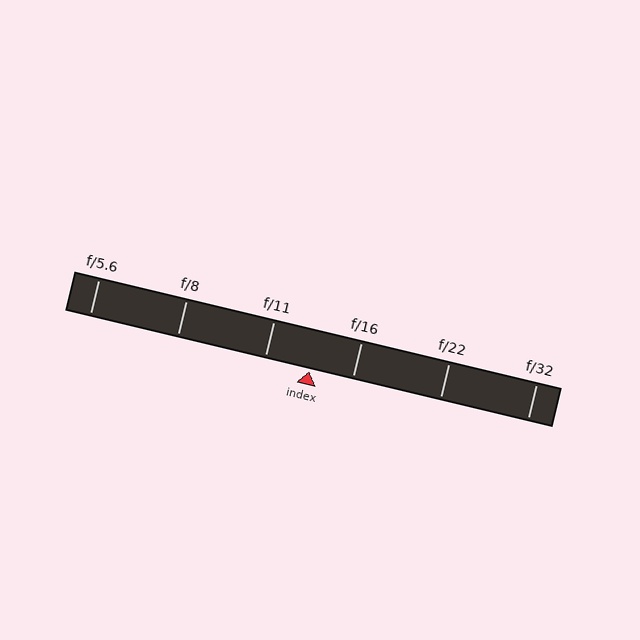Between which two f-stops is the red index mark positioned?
The index mark is between f/11 and f/16.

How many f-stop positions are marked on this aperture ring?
There are 6 f-stop positions marked.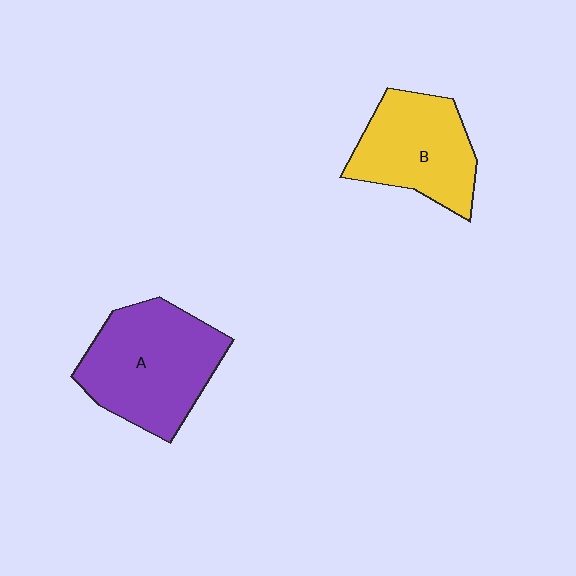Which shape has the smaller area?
Shape B (yellow).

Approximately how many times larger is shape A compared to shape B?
Approximately 1.3 times.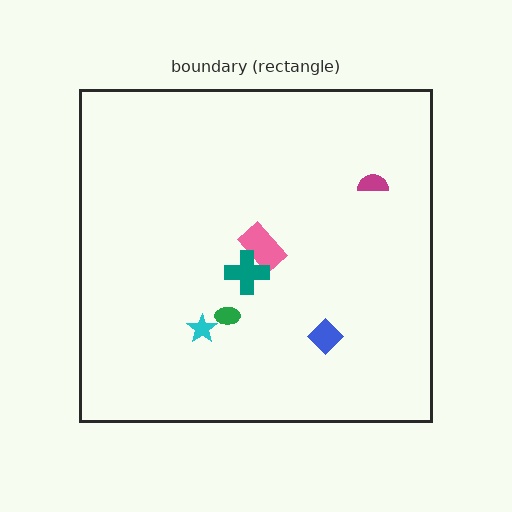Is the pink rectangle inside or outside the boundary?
Inside.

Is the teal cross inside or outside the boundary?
Inside.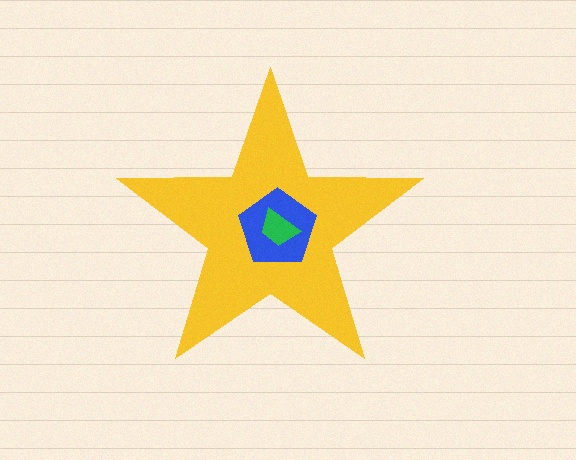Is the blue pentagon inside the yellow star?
Yes.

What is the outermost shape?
The yellow star.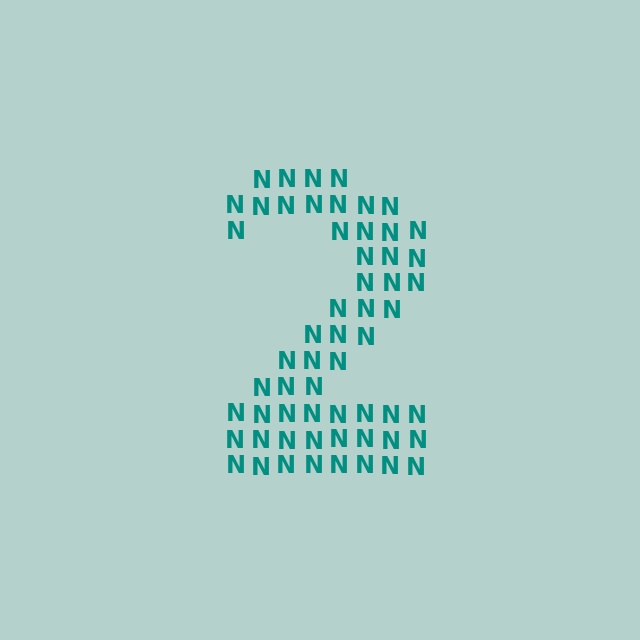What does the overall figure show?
The overall figure shows the digit 2.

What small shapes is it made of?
It is made of small letter N's.